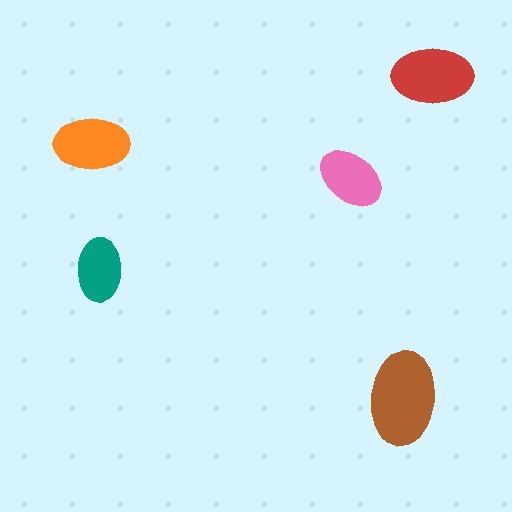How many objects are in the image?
There are 5 objects in the image.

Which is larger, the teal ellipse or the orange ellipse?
The orange one.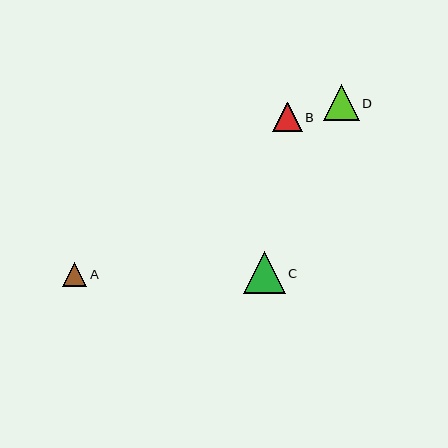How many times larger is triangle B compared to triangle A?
Triangle B is approximately 1.2 times the size of triangle A.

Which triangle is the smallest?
Triangle A is the smallest with a size of approximately 24 pixels.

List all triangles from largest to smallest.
From largest to smallest: C, D, B, A.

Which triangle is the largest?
Triangle C is the largest with a size of approximately 42 pixels.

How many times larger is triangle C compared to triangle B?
Triangle C is approximately 1.4 times the size of triangle B.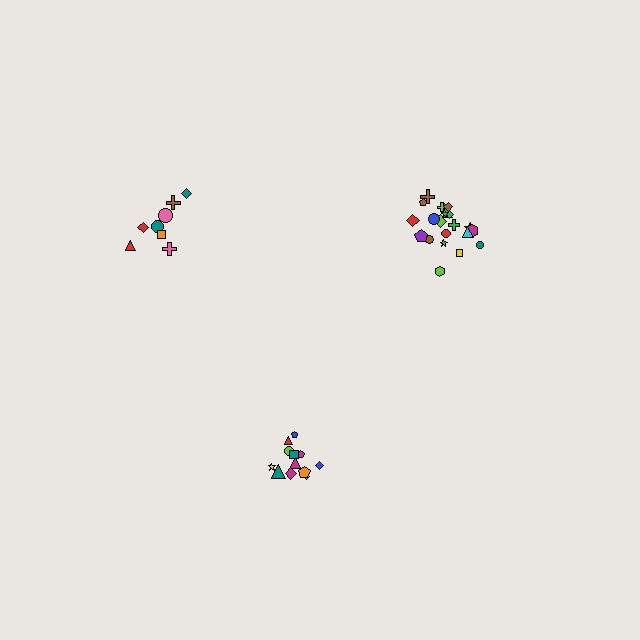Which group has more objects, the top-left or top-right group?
The top-right group.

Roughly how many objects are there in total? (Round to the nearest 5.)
Roughly 40 objects in total.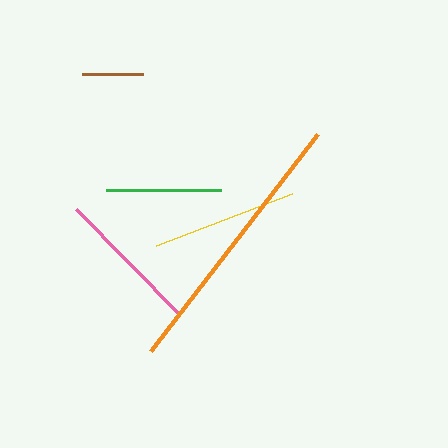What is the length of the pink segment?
The pink segment is approximately 149 pixels long.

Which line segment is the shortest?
The brown line is the shortest at approximately 61 pixels.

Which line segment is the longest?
The orange line is the longest at approximately 274 pixels.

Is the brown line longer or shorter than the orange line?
The orange line is longer than the brown line.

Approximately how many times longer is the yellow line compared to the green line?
The yellow line is approximately 1.3 times the length of the green line.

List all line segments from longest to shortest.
From longest to shortest: orange, pink, yellow, green, brown.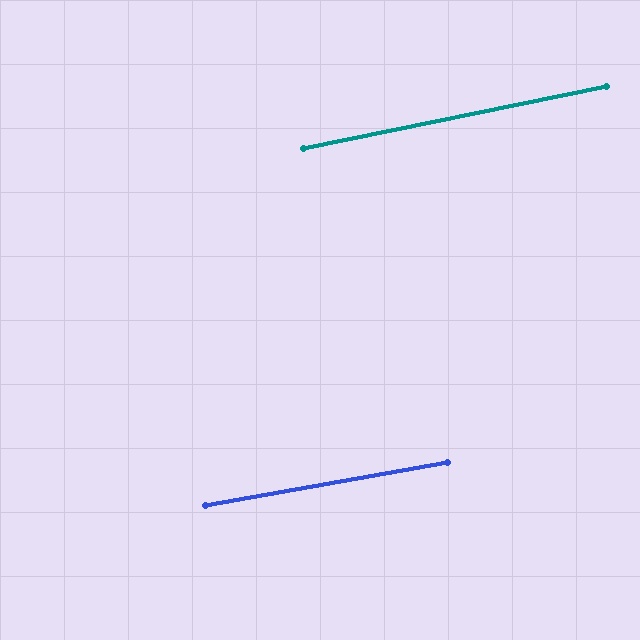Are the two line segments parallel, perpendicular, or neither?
Parallel — their directions differ by only 1.5°.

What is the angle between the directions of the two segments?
Approximately 1 degree.